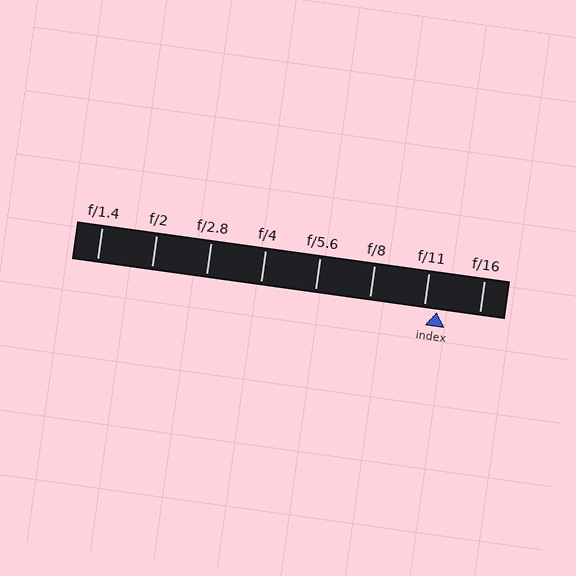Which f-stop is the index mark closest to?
The index mark is closest to f/11.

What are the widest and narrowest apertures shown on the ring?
The widest aperture shown is f/1.4 and the narrowest is f/16.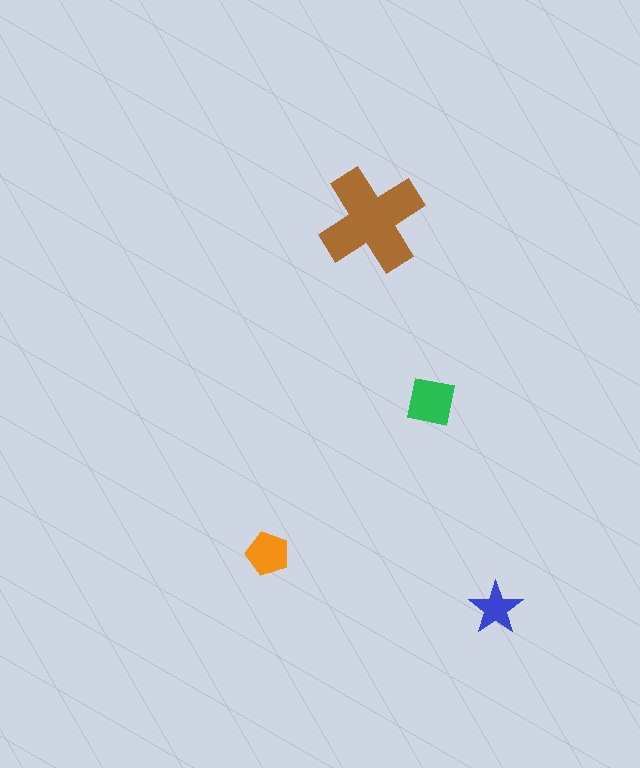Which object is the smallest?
The blue star.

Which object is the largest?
The brown cross.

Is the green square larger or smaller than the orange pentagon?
Larger.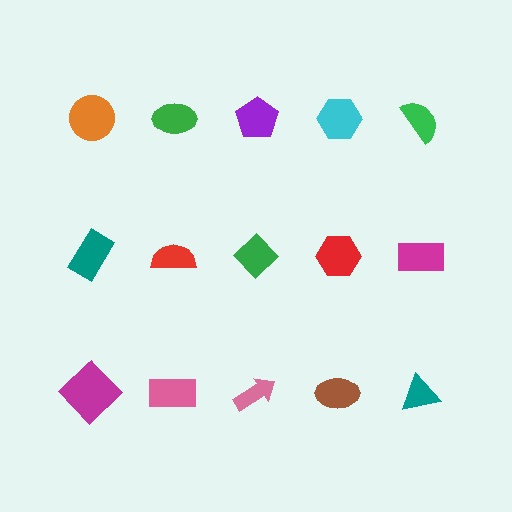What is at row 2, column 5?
A magenta rectangle.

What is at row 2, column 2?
A red semicircle.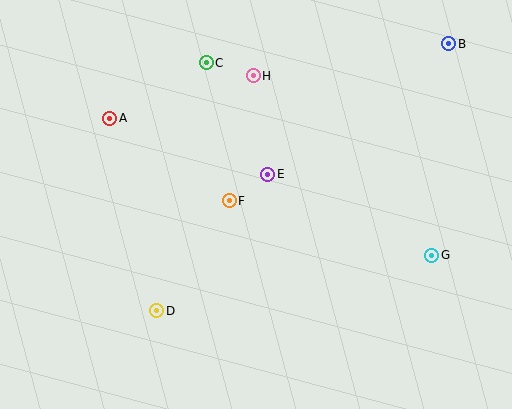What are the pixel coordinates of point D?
Point D is at (157, 311).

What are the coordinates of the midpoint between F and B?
The midpoint between F and B is at (339, 122).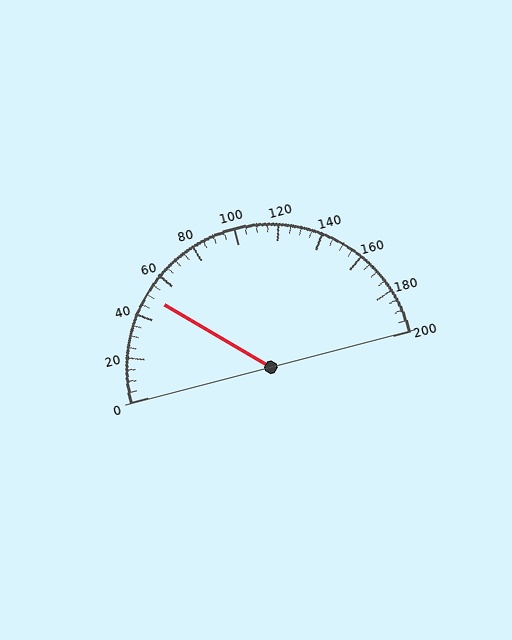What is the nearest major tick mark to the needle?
The nearest major tick mark is 40.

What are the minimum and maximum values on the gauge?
The gauge ranges from 0 to 200.